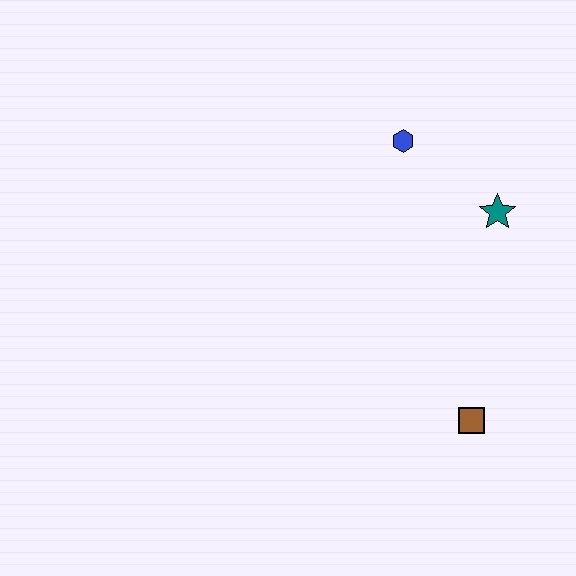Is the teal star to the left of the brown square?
No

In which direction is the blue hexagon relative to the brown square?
The blue hexagon is above the brown square.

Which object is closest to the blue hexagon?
The teal star is closest to the blue hexagon.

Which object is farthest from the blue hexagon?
The brown square is farthest from the blue hexagon.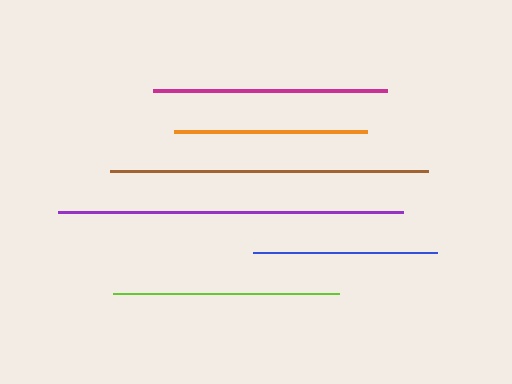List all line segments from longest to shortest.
From longest to shortest: purple, brown, magenta, lime, orange, blue.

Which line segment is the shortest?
The blue line is the shortest at approximately 184 pixels.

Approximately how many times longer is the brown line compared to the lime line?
The brown line is approximately 1.4 times the length of the lime line.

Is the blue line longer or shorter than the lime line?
The lime line is longer than the blue line.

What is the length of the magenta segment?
The magenta segment is approximately 234 pixels long.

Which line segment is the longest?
The purple line is the longest at approximately 346 pixels.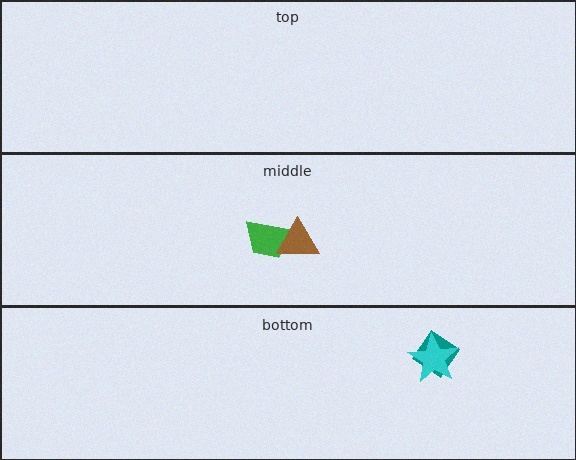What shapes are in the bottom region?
The teal diamond, the cyan star.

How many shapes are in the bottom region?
2.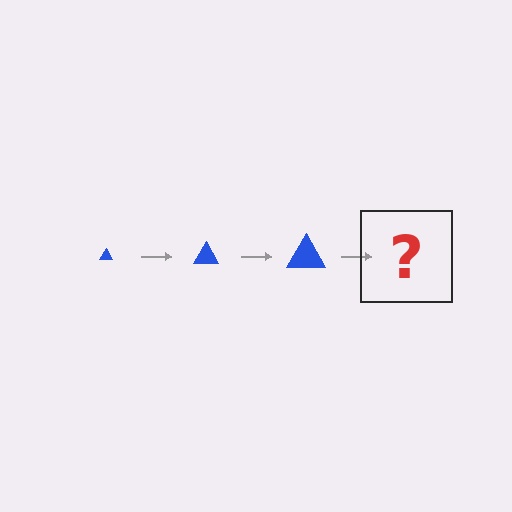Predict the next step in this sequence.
The next step is a blue triangle, larger than the previous one.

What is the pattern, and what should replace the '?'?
The pattern is that the triangle gets progressively larger each step. The '?' should be a blue triangle, larger than the previous one.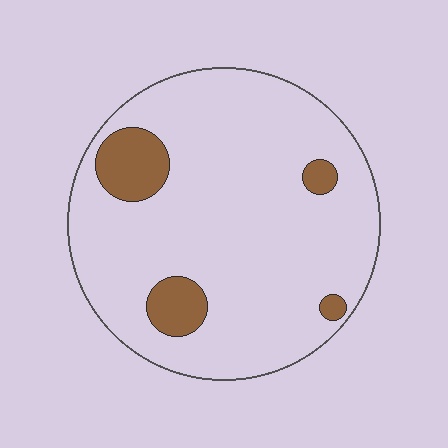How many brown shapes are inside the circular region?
4.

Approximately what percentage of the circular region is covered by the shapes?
Approximately 10%.